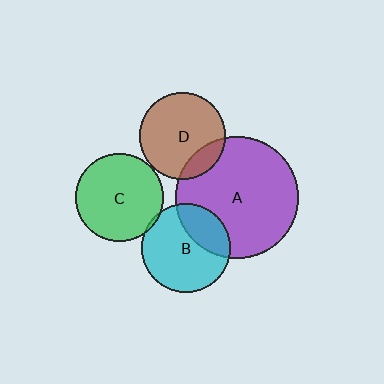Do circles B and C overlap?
Yes.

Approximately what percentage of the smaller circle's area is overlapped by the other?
Approximately 5%.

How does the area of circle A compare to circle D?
Approximately 2.0 times.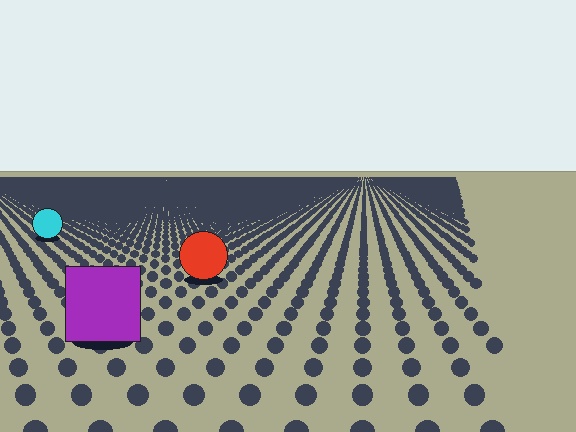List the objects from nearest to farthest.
From nearest to farthest: the purple square, the red circle, the cyan circle.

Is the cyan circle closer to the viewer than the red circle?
No. The red circle is closer — you can tell from the texture gradient: the ground texture is coarser near it.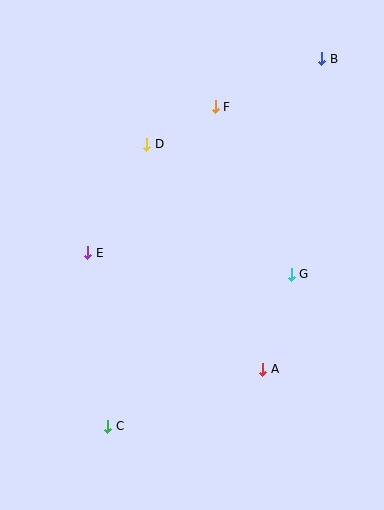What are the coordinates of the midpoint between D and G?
The midpoint between D and G is at (219, 209).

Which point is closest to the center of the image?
Point G at (291, 274) is closest to the center.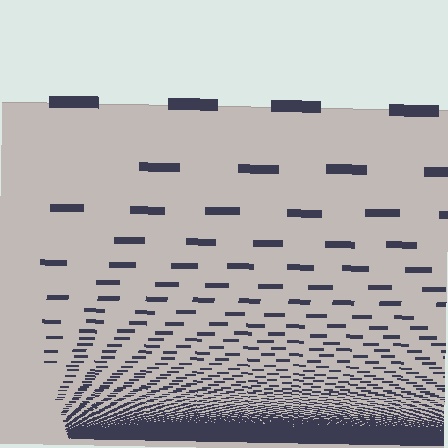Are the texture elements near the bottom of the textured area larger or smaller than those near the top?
Smaller. The gradient is inverted — elements near the bottom are smaller and denser.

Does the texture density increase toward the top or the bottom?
Density increases toward the bottom.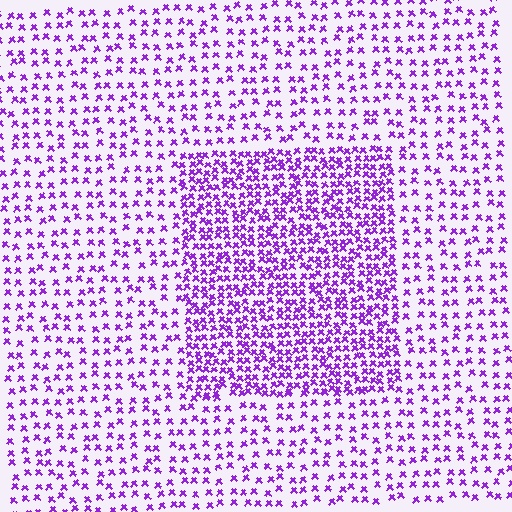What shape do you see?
I see a rectangle.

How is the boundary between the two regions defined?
The boundary is defined by a change in element density (approximately 2.1x ratio). All elements are the same color, size, and shape.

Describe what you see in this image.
The image contains small purple elements arranged at two different densities. A rectangle-shaped region is visible where the elements are more densely packed than the surrounding area.